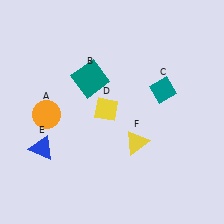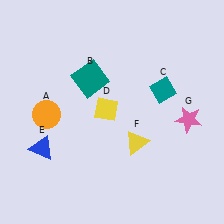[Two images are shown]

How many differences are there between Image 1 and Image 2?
There is 1 difference between the two images.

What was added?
A pink star (G) was added in Image 2.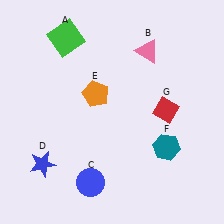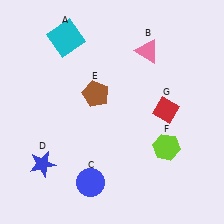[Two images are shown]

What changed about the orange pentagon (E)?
In Image 1, E is orange. In Image 2, it changed to brown.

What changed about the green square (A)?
In Image 1, A is green. In Image 2, it changed to cyan.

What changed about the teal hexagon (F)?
In Image 1, F is teal. In Image 2, it changed to lime.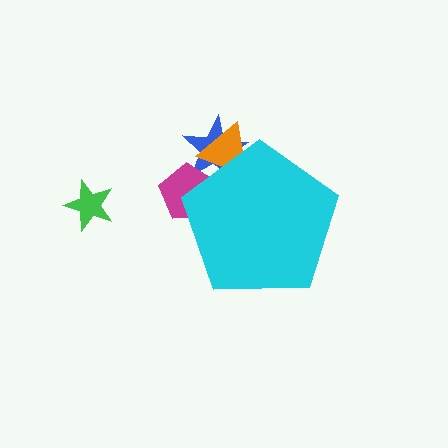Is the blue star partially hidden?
Yes, the blue star is partially hidden behind the cyan pentagon.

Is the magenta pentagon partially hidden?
Yes, the magenta pentagon is partially hidden behind the cyan pentagon.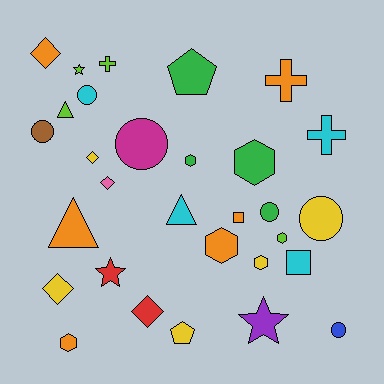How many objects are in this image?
There are 30 objects.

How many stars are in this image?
There are 3 stars.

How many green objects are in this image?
There are 4 green objects.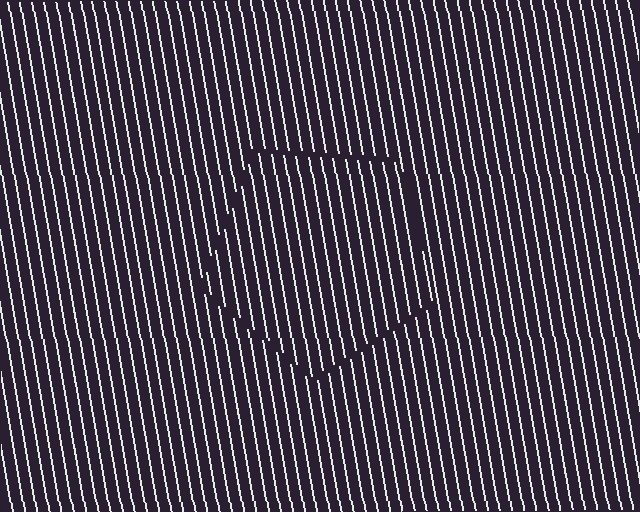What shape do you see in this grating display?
An illusory pentagon. The interior of the shape contains the same grating, shifted by half a period — the contour is defined by the phase discontinuity where line-ends from the inner and outer gratings abut.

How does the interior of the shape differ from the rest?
The interior of the shape contains the same grating, shifted by half a period — the contour is defined by the phase discontinuity where line-ends from the inner and outer gratings abut.